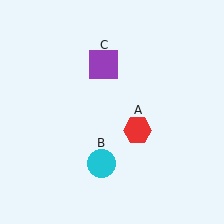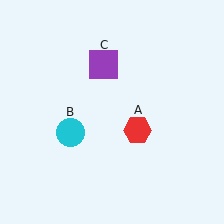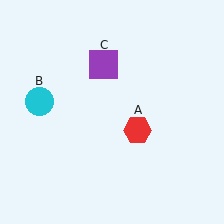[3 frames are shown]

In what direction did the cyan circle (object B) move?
The cyan circle (object B) moved up and to the left.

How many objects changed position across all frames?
1 object changed position: cyan circle (object B).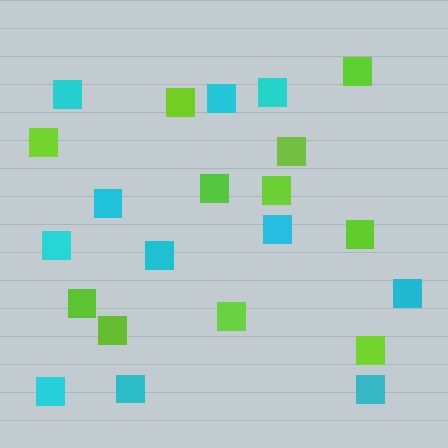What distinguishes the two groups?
There are 2 groups: one group of cyan squares (11) and one group of lime squares (11).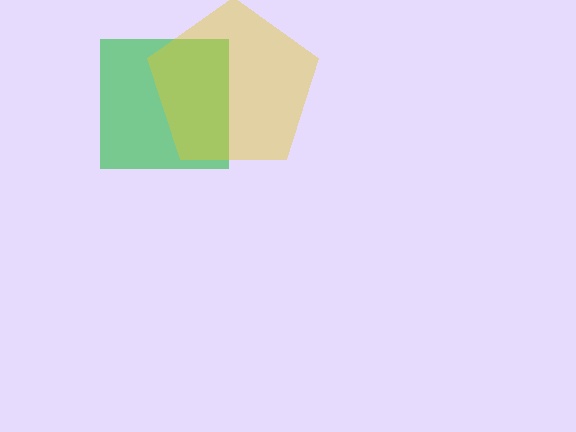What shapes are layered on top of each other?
The layered shapes are: a green square, a yellow pentagon.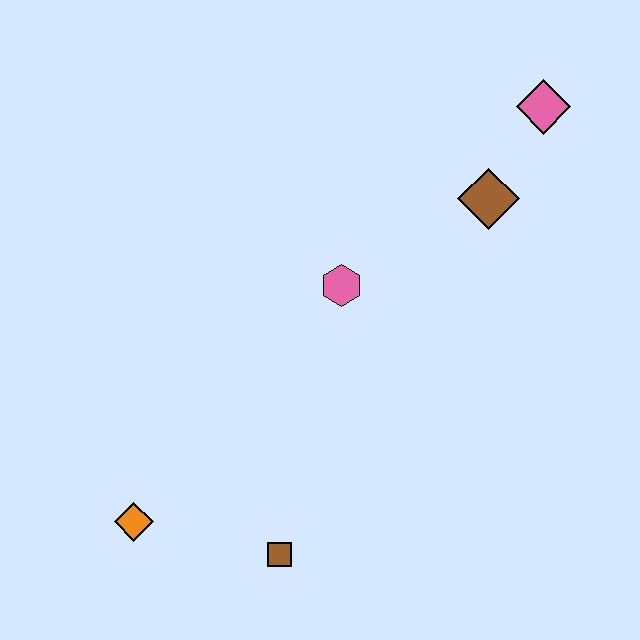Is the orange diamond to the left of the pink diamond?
Yes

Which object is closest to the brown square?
The orange diamond is closest to the brown square.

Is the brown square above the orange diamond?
No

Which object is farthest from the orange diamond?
The pink diamond is farthest from the orange diamond.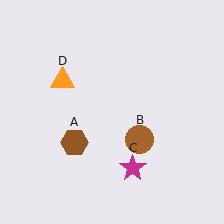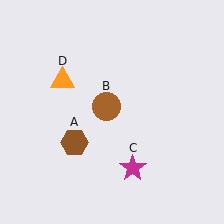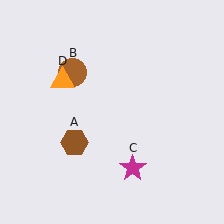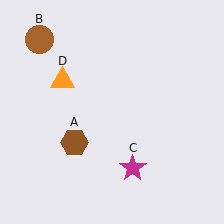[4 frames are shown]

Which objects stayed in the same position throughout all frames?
Brown hexagon (object A) and magenta star (object C) and orange triangle (object D) remained stationary.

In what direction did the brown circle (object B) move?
The brown circle (object B) moved up and to the left.